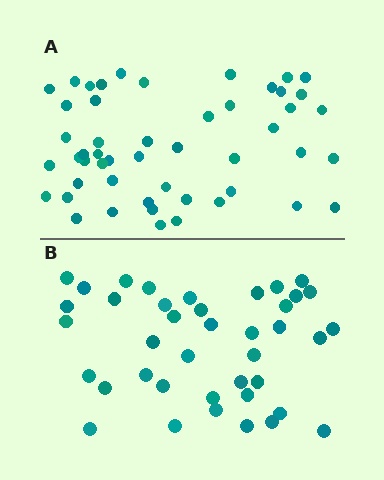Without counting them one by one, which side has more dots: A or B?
Region A (the top region) has more dots.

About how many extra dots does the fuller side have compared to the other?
Region A has roughly 10 or so more dots than region B.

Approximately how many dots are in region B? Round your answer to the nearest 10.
About 40 dots.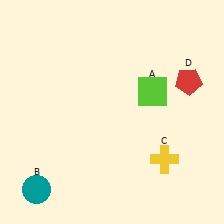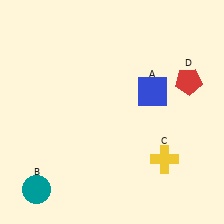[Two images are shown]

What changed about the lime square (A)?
In Image 1, A is lime. In Image 2, it changed to blue.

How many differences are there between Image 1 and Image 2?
There is 1 difference between the two images.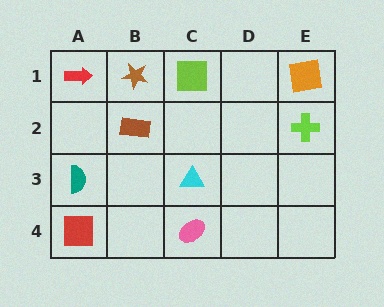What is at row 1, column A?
A red arrow.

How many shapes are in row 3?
2 shapes.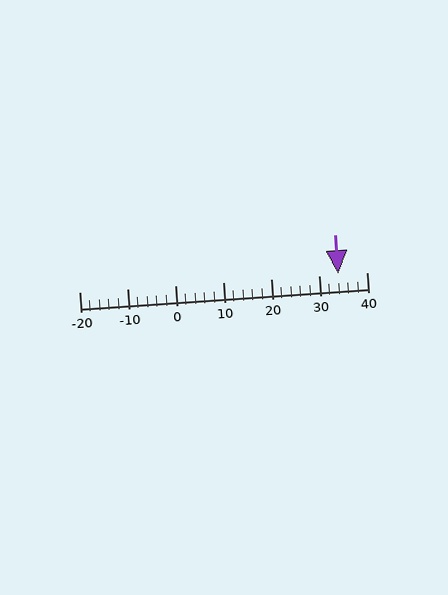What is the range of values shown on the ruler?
The ruler shows values from -20 to 40.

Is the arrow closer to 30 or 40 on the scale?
The arrow is closer to 30.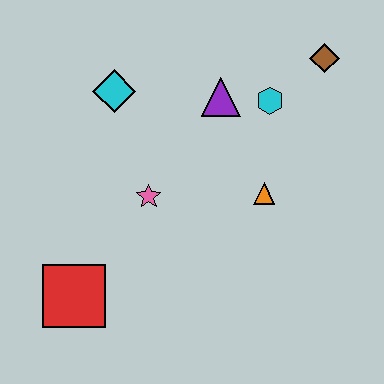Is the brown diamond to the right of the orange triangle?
Yes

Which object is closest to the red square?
The pink star is closest to the red square.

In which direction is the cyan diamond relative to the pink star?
The cyan diamond is above the pink star.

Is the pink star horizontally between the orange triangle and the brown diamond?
No